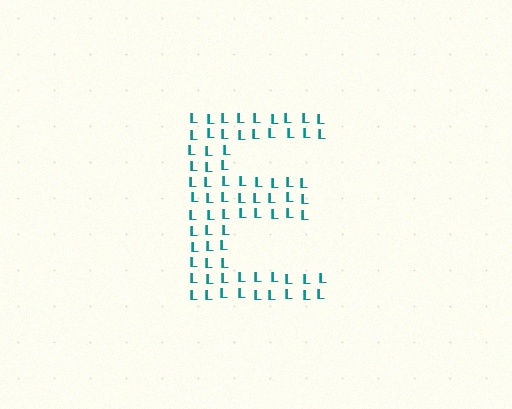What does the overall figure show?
The overall figure shows the letter E.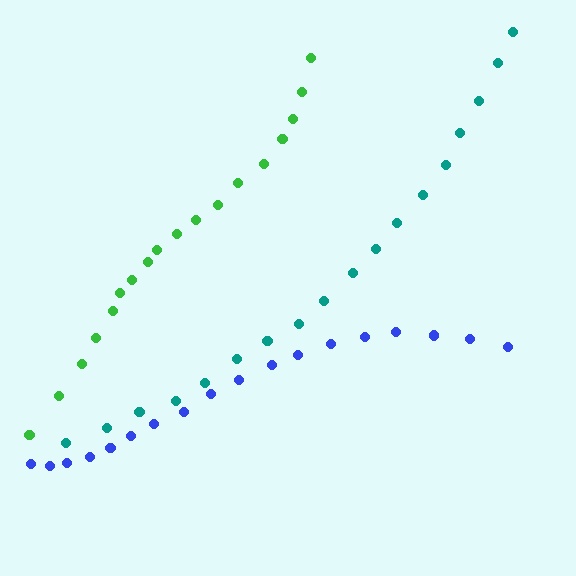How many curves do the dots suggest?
There are 3 distinct paths.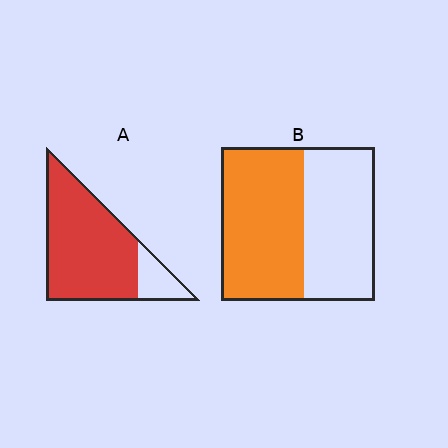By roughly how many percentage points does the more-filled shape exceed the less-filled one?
By roughly 30 percentage points (A over B).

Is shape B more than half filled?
Roughly half.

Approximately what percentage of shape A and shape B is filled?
A is approximately 85% and B is approximately 55%.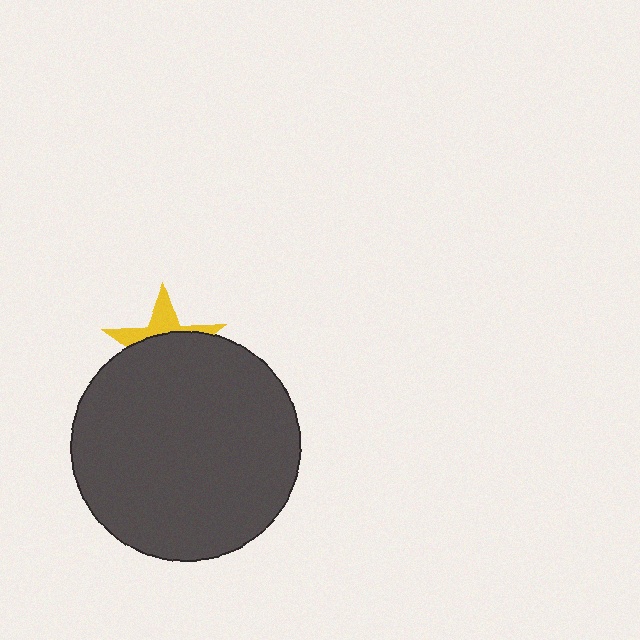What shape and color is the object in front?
The object in front is a dark gray circle.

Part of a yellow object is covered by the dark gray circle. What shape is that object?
It is a star.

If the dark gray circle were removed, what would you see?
You would see the complete yellow star.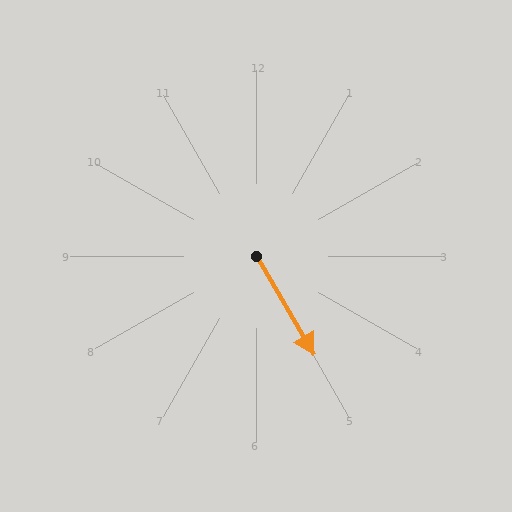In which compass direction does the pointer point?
Southeast.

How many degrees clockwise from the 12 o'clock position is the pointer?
Approximately 149 degrees.